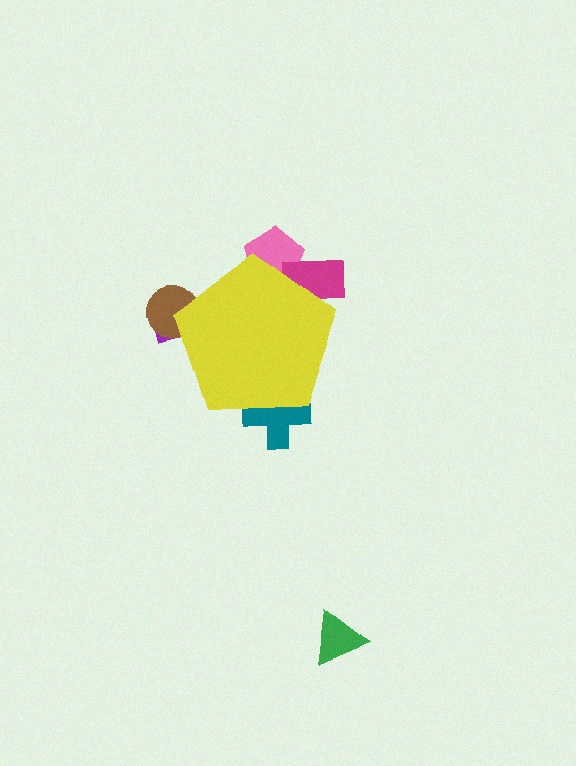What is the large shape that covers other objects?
A yellow pentagon.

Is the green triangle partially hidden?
No, the green triangle is fully visible.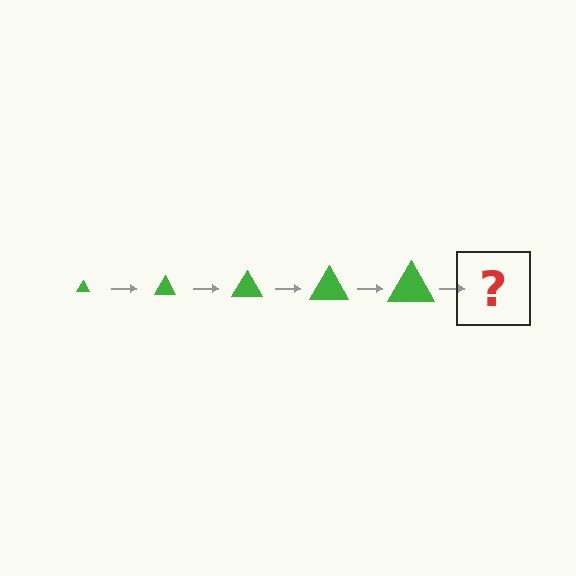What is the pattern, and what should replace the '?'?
The pattern is that the triangle gets progressively larger each step. The '?' should be a green triangle, larger than the previous one.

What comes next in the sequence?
The next element should be a green triangle, larger than the previous one.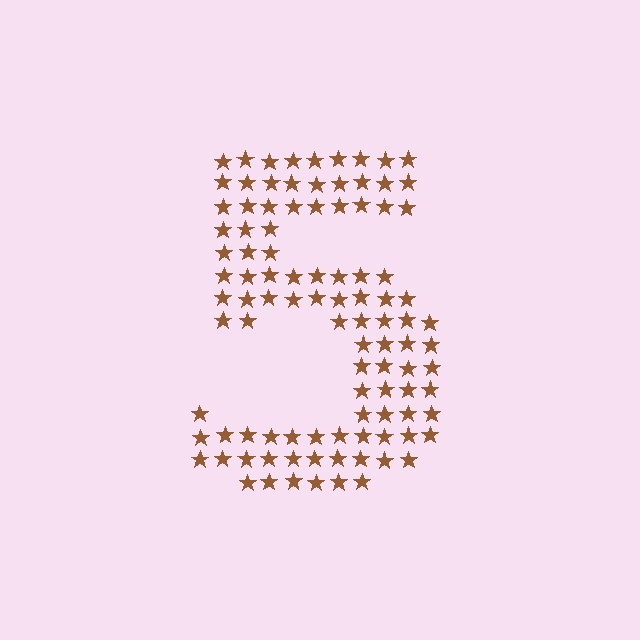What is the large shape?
The large shape is the digit 5.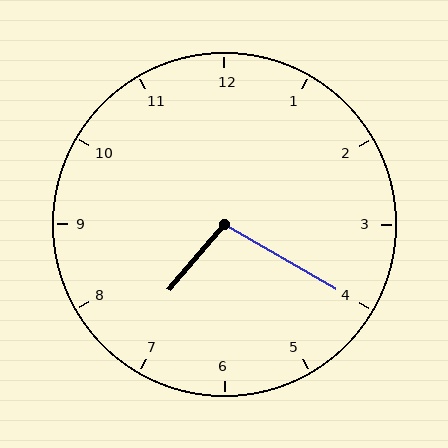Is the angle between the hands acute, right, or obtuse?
It is obtuse.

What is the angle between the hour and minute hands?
Approximately 100 degrees.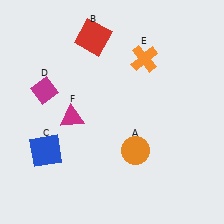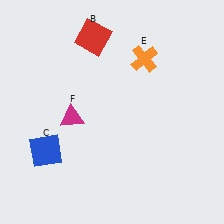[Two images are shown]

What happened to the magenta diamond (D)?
The magenta diamond (D) was removed in Image 2. It was in the top-left area of Image 1.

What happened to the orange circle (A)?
The orange circle (A) was removed in Image 2. It was in the bottom-right area of Image 1.